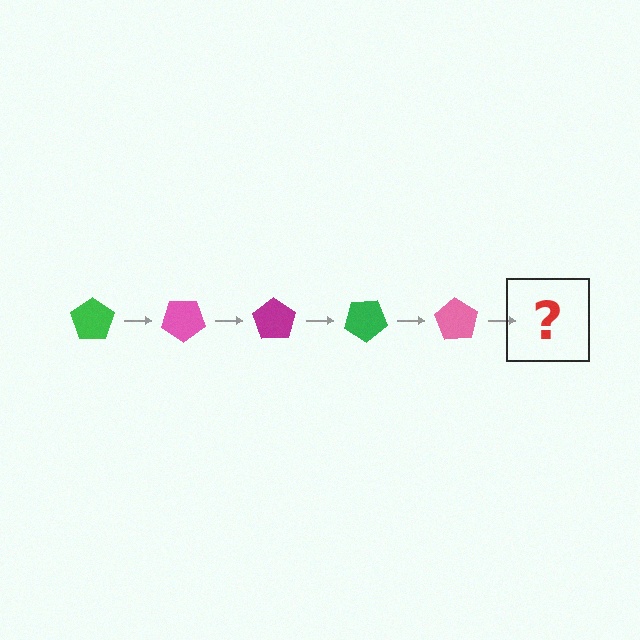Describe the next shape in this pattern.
It should be a magenta pentagon, rotated 175 degrees from the start.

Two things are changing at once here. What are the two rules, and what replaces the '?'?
The two rules are that it rotates 35 degrees each step and the color cycles through green, pink, and magenta. The '?' should be a magenta pentagon, rotated 175 degrees from the start.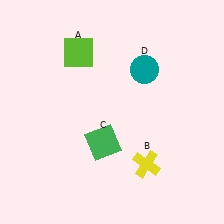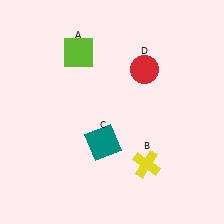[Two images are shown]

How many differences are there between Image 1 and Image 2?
There are 2 differences between the two images.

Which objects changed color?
C changed from green to teal. D changed from teal to red.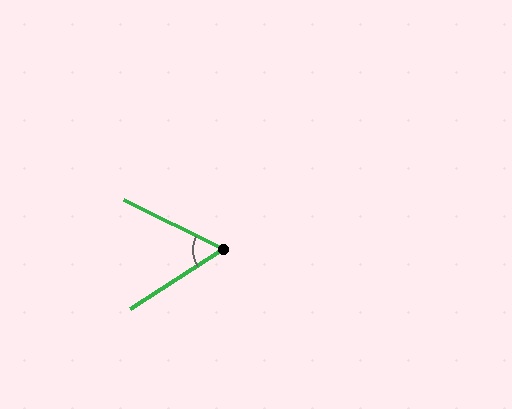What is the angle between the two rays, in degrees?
Approximately 59 degrees.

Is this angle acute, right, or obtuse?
It is acute.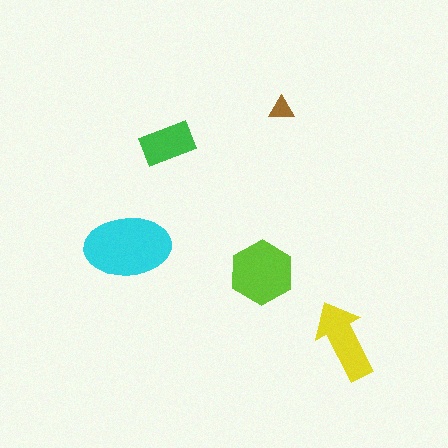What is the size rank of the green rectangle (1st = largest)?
4th.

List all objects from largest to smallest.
The cyan ellipse, the lime hexagon, the yellow arrow, the green rectangle, the brown triangle.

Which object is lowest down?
The yellow arrow is bottommost.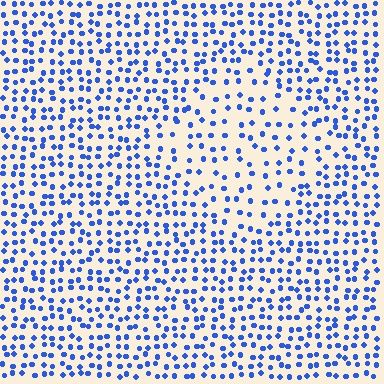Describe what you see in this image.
The image contains small blue elements arranged at two different densities. A diamond-shaped region is visible where the elements are less densely packed than the surrounding area.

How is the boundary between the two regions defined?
The boundary is defined by a change in element density (approximately 1.9x ratio). All elements are the same color, size, and shape.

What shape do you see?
I see a diamond.